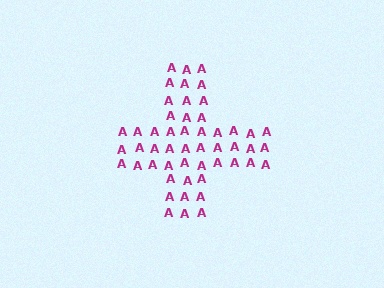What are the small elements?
The small elements are letter A's.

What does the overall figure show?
The overall figure shows a cross.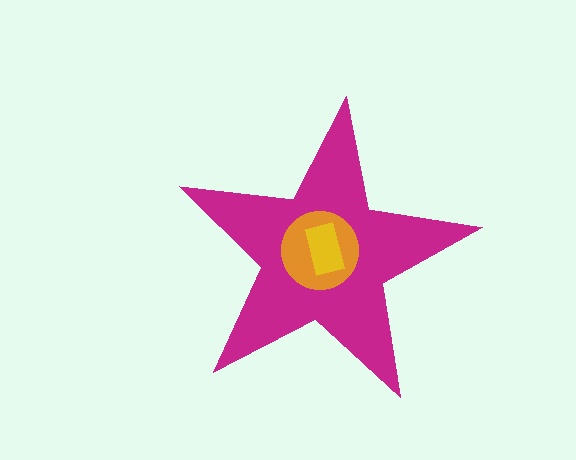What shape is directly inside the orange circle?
The yellow rectangle.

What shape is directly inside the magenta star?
The orange circle.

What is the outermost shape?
The magenta star.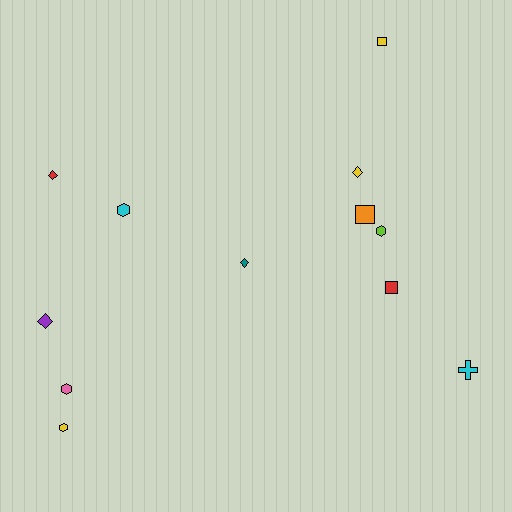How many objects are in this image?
There are 12 objects.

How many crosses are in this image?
There is 1 cross.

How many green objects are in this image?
There are no green objects.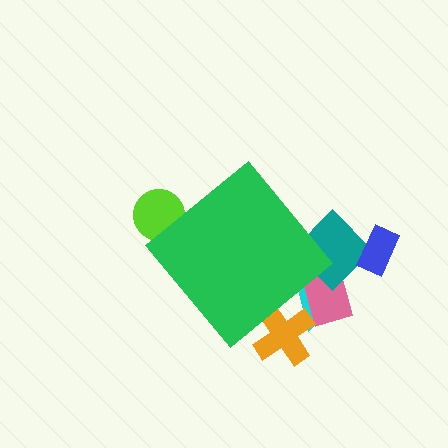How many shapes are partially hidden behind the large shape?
5 shapes are partially hidden.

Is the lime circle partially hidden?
Yes, the lime circle is partially hidden behind the green diamond.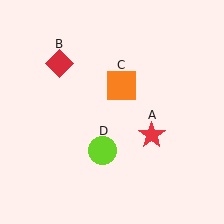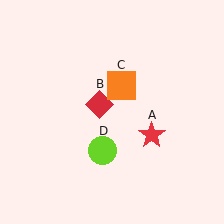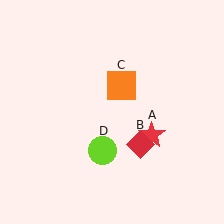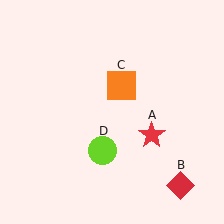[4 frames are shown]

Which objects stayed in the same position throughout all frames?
Red star (object A) and orange square (object C) and lime circle (object D) remained stationary.